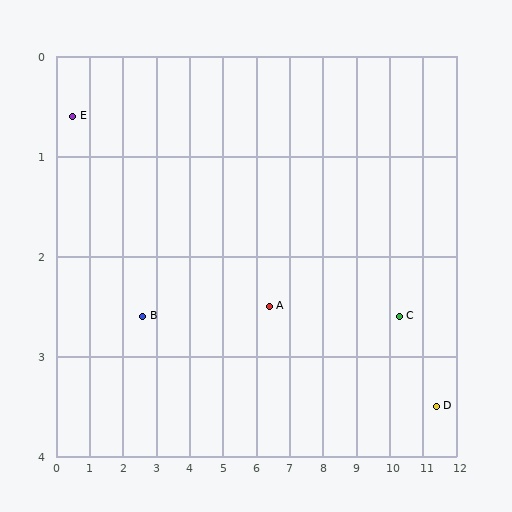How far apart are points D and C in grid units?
Points D and C are about 1.4 grid units apart.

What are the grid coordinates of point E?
Point E is at approximately (0.5, 0.6).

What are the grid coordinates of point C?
Point C is at approximately (10.3, 2.6).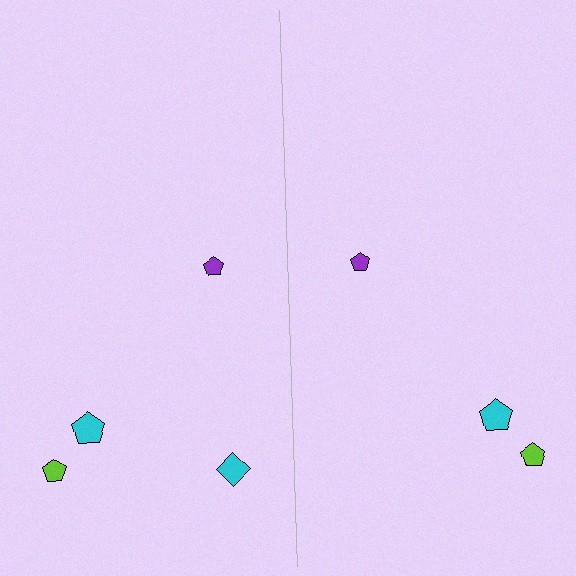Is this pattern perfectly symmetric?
No, the pattern is not perfectly symmetric. A cyan diamond is missing from the right side.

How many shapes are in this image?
There are 7 shapes in this image.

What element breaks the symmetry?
A cyan diamond is missing from the right side.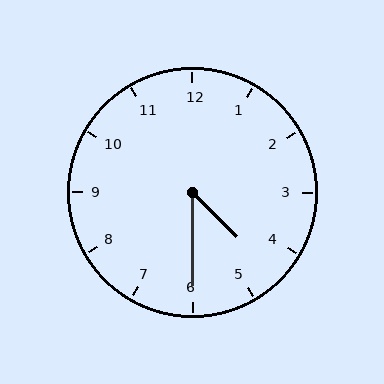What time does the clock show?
4:30.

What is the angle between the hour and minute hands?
Approximately 45 degrees.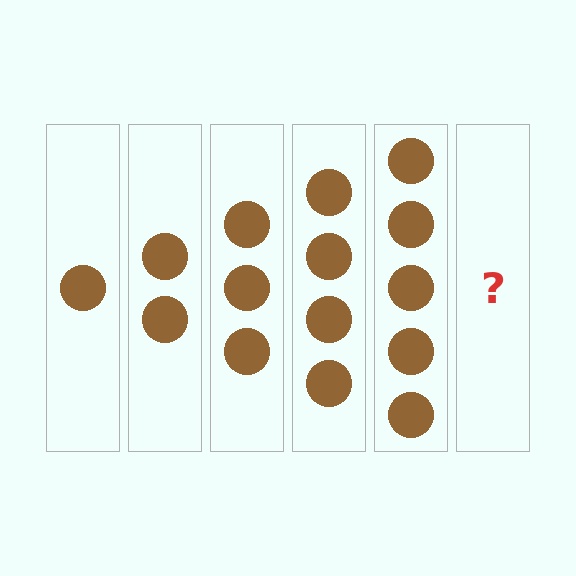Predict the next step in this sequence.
The next step is 6 circles.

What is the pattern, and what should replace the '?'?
The pattern is that each step adds one more circle. The '?' should be 6 circles.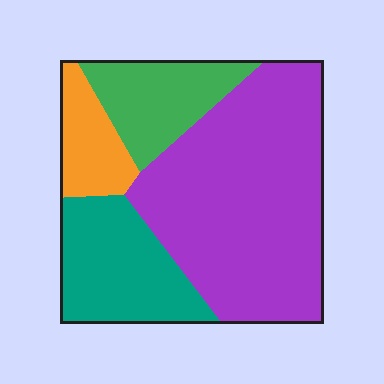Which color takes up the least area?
Orange, at roughly 10%.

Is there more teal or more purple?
Purple.